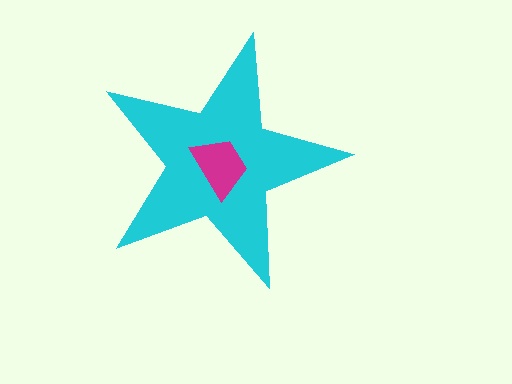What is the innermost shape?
The magenta trapezoid.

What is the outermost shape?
The cyan star.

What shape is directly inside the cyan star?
The magenta trapezoid.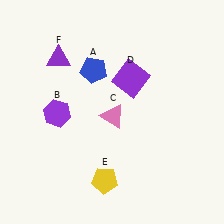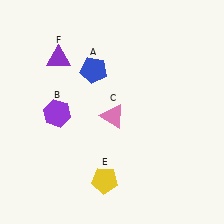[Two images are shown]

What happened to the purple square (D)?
The purple square (D) was removed in Image 2. It was in the top-right area of Image 1.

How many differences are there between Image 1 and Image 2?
There is 1 difference between the two images.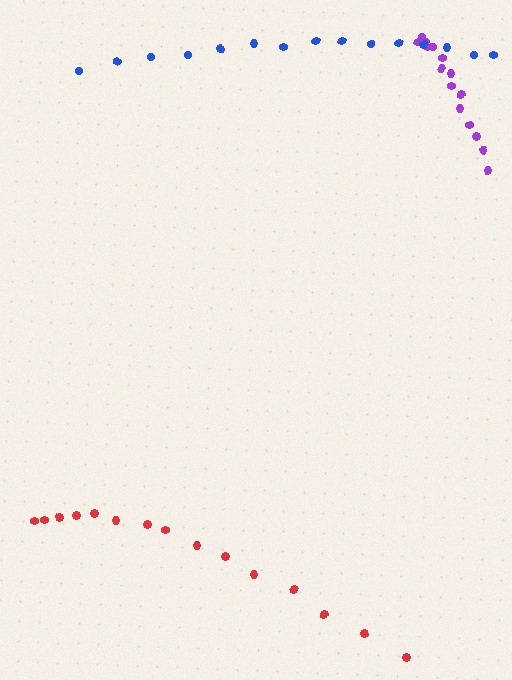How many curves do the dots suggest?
There are 3 distinct paths.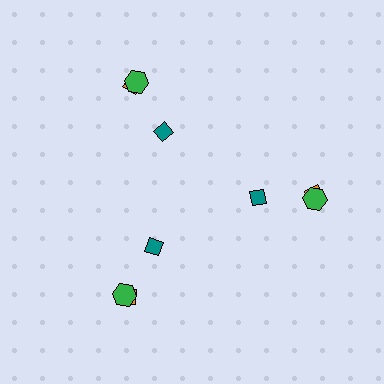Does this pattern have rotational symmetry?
Yes, this pattern has 3-fold rotational symmetry. It looks the same after rotating 120 degrees around the center.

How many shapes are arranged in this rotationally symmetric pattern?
There are 9 shapes, arranged in 3 groups of 3.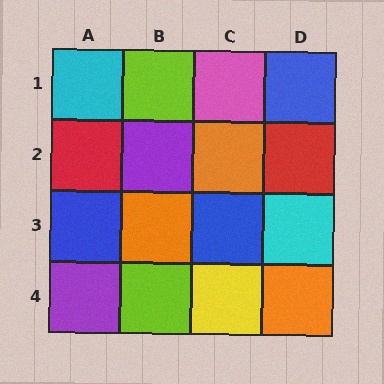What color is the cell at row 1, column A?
Cyan.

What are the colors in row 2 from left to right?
Red, purple, orange, red.